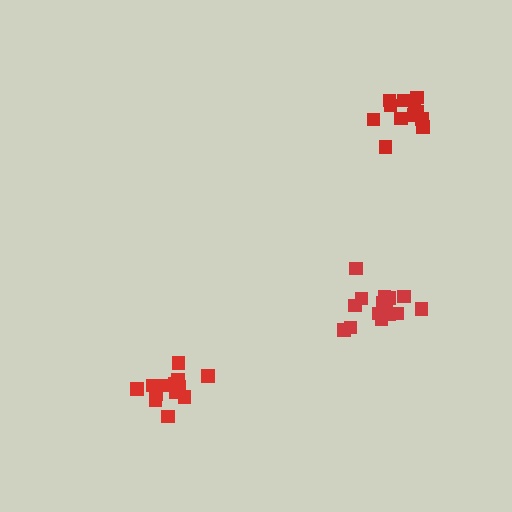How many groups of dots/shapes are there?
There are 3 groups.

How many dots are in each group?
Group 1: 13 dots, Group 2: 15 dots, Group 3: 13 dots (41 total).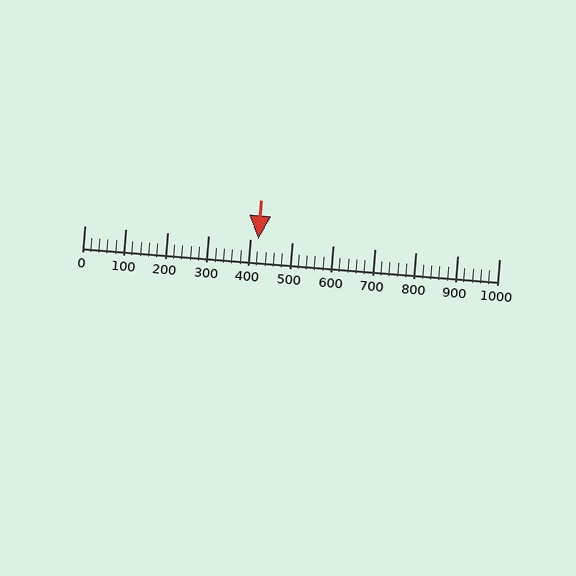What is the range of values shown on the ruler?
The ruler shows values from 0 to 1000.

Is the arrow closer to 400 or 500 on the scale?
The arrow is closer to 400.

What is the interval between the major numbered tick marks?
The major tick marks are spaced 100 units apart.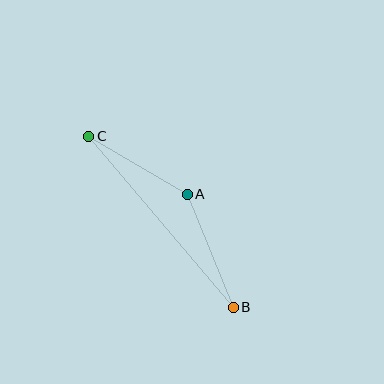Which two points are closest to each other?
Points A and C are closest to each other.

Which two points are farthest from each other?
Points B and C are farthest from each other.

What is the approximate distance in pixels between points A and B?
The distance between A and B is approximately 122 pixels.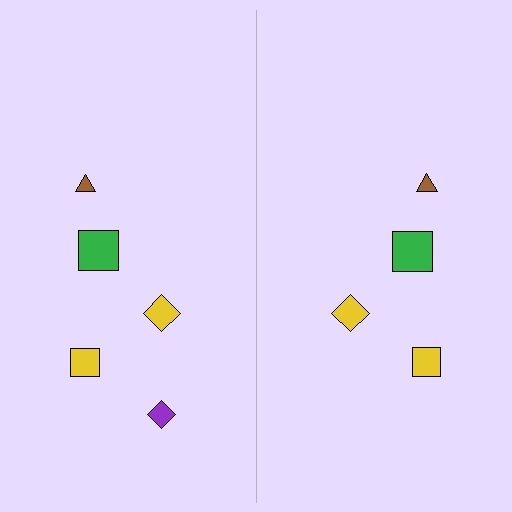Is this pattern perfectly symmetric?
No, the pattern is not perfectly symmetric. A purple diamond is missing from the right side.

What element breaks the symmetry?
A purple diamond is missing from the right side.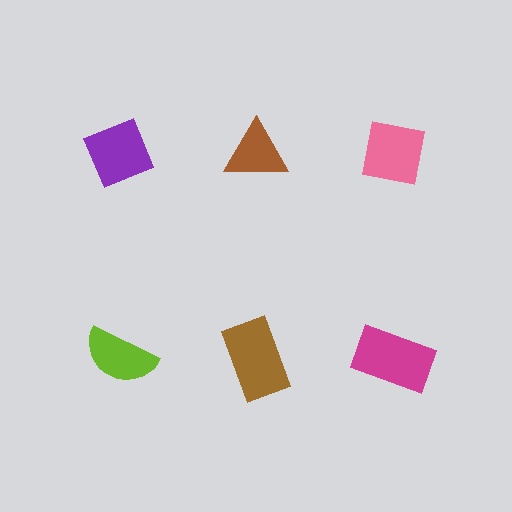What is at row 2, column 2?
A brown rectangle.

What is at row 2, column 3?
A magenta rectangle.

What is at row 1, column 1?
A purple diamond.